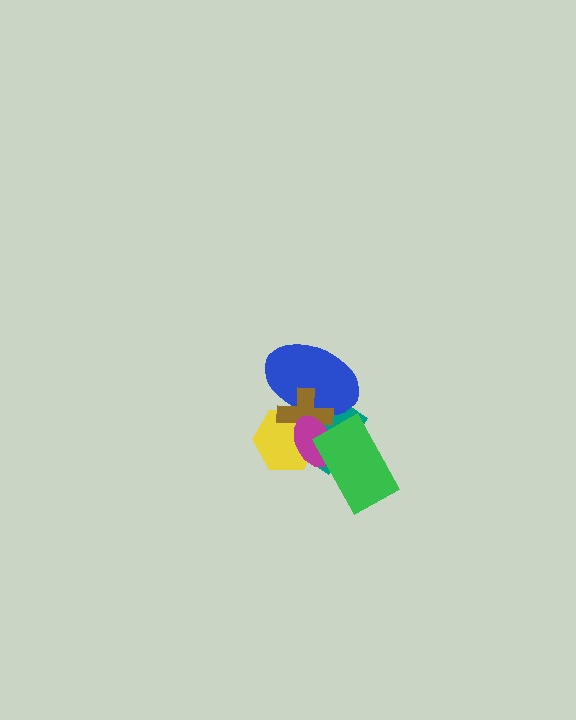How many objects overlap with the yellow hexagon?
4 objects overlap with the yellow hexagon.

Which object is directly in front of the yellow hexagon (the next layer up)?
The brown cross is directly in front of the yellow hexagon.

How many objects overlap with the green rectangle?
2 objects overlap with the green rectangle.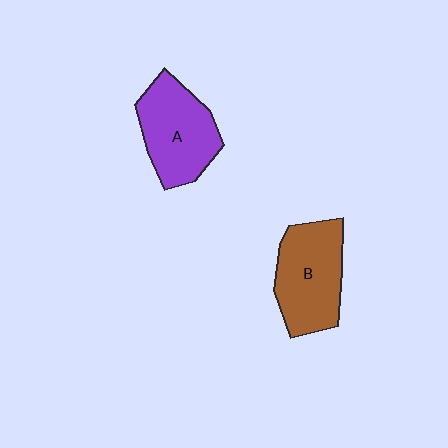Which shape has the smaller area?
Shape A (purple).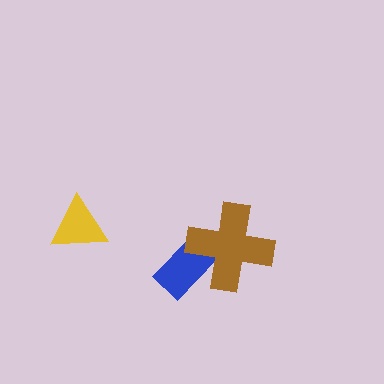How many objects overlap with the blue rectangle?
1 object overlaps with the blue rectangle.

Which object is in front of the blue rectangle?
The brown cross is in front of the blue rectangle.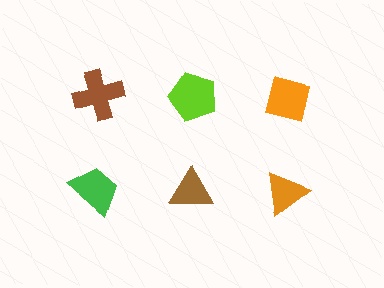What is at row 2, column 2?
A brown triangle.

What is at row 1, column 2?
A lime pentagon.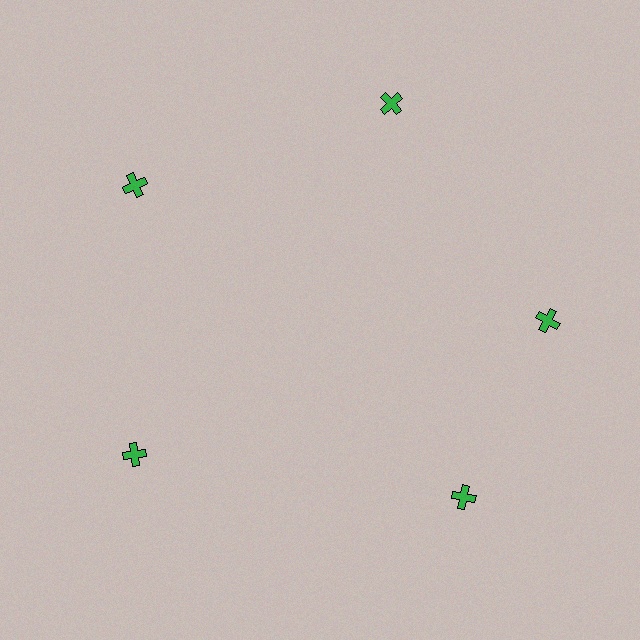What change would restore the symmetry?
The symmetry would be restored by rotating it back into even spacing with its neighbors so that all 5 crosses sit at equal angles and equal distance from the center.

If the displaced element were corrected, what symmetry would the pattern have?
It would have 5-fold rotational symmetry — the pattern would map onto itself every 72 degrees.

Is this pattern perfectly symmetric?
No. The 5 green crosses are arranged in a ring, but one element near the 5 o'clock position is rotated out of alignment along the ring, breaking the 5-fold rotational symmetry.